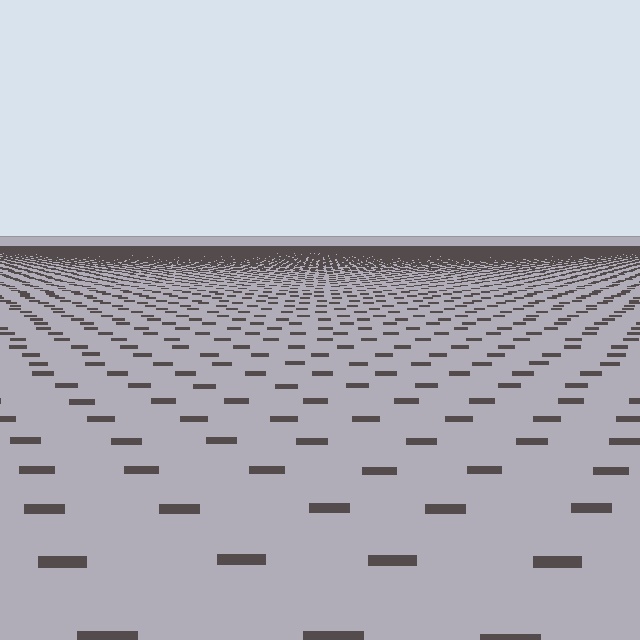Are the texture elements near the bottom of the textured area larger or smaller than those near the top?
Larger. Near the bottom, elements are closer to the viewer and appear at a bigger on-screen size.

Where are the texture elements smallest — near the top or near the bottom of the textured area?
Near the top.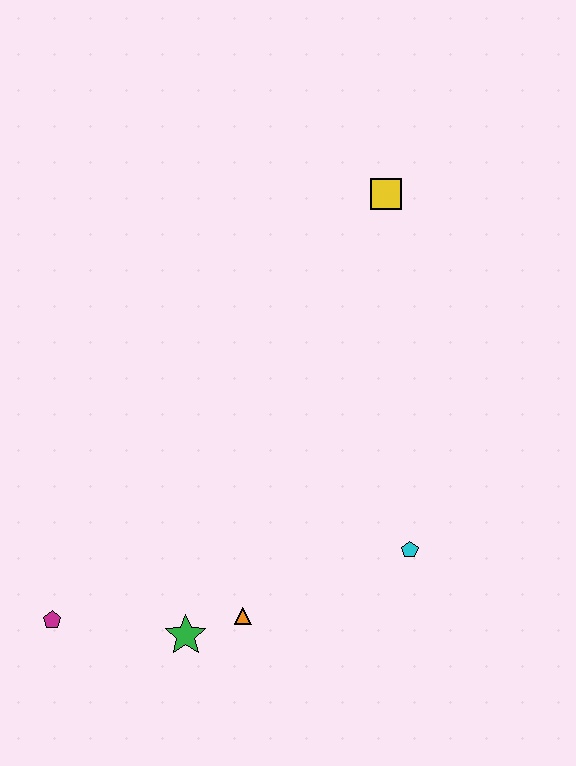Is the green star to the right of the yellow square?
No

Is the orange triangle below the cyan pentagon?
Yes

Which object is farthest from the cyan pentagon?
The magenta pentagon is farthest from the cyan pentagon.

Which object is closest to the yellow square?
The cyan pentagon is closest to the yellow square.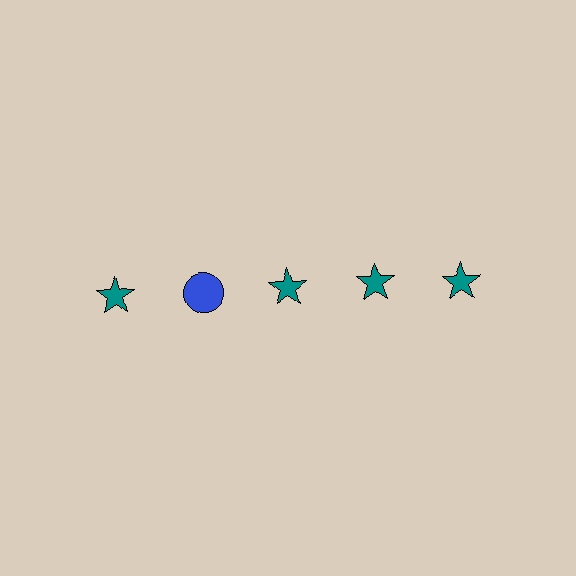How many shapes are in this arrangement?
There are 5 shapes arranged in a grid pattern.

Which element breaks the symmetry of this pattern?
The blue circle in the top row, second from left column breaks the symmetry. All other shapes are teal stars.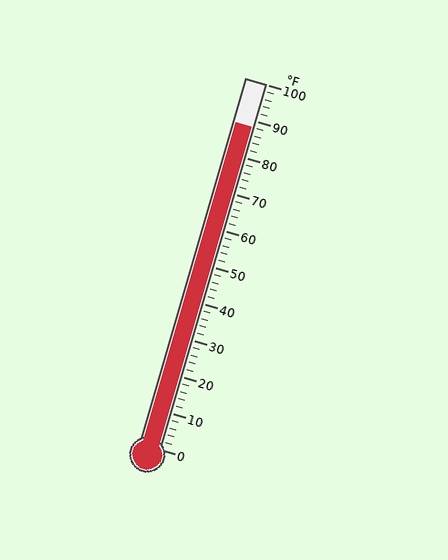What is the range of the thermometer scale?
The thermometer scale ranges from 0°F to 100°F.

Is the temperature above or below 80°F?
The temperature is above 80°F.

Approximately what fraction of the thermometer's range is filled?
The thermometer is filled to approximately 90% of its range.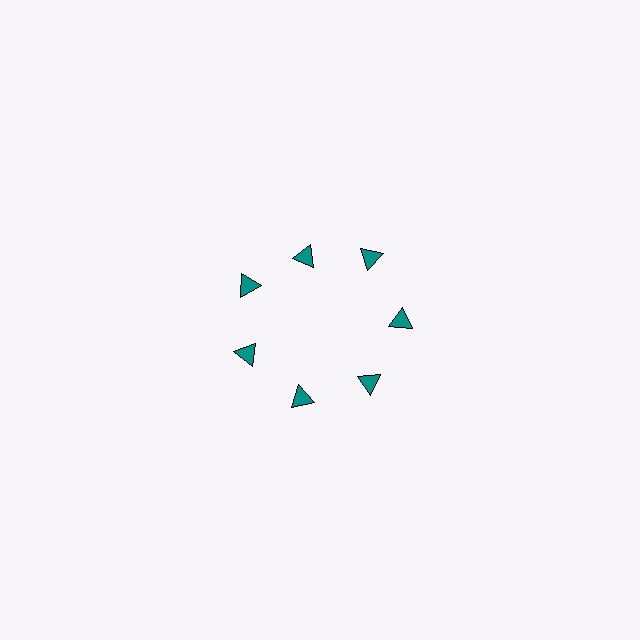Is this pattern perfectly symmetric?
No. The 7 teal triangles are arranged in a ring, but one element near the 12 o'clock position is pulled inward toward the center, breaking the 7-fold rotational symmetry.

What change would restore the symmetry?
The symmetry would be restored by moving it outward, back onto the ring so that all 7 triangles sit at equal angles and equal distance from the center.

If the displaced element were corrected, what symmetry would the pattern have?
It would have 7-fold rotational symmetry — the pattern would map onto itself every 51 degrees.